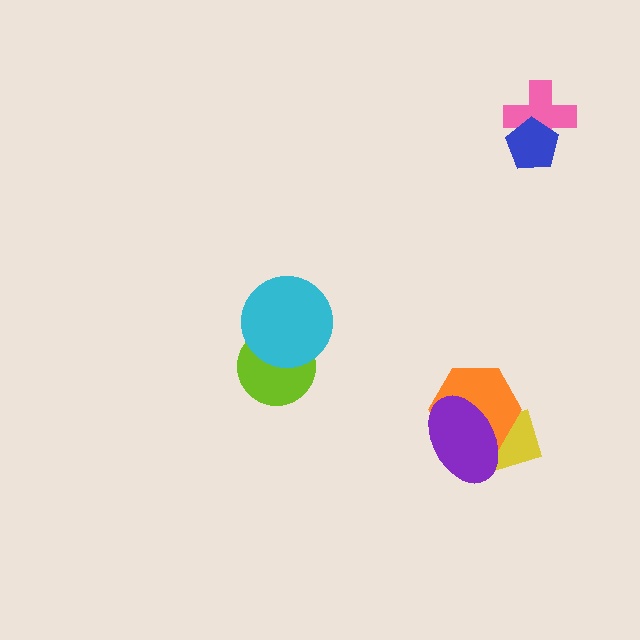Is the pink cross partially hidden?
Yes, it is partially covered by another shape.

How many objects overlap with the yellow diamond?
2 objects overlap with the yellow diamond.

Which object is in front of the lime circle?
The cyan circle is in front of the lime circle.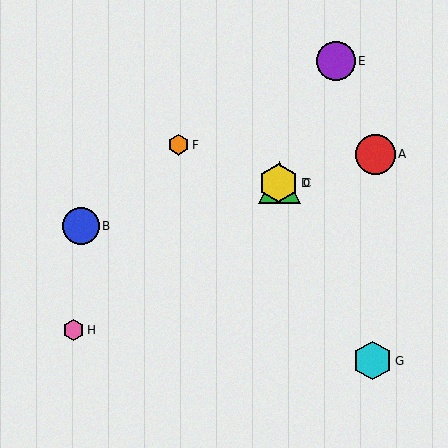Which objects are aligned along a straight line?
Objects C, D, H are aligned along a straight line.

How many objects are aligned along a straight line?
3 objects (C, D, H) are aligned along a straight line.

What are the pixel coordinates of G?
Object G is at (372, 361).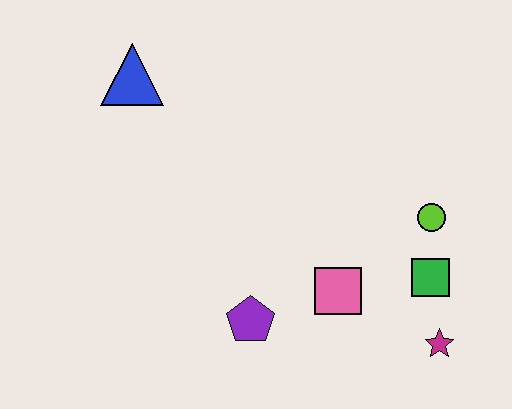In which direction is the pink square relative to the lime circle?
The pink square is to the left of the lime circle.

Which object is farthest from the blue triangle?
The magenta star is farthest from the blue triangle.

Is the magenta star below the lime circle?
Yes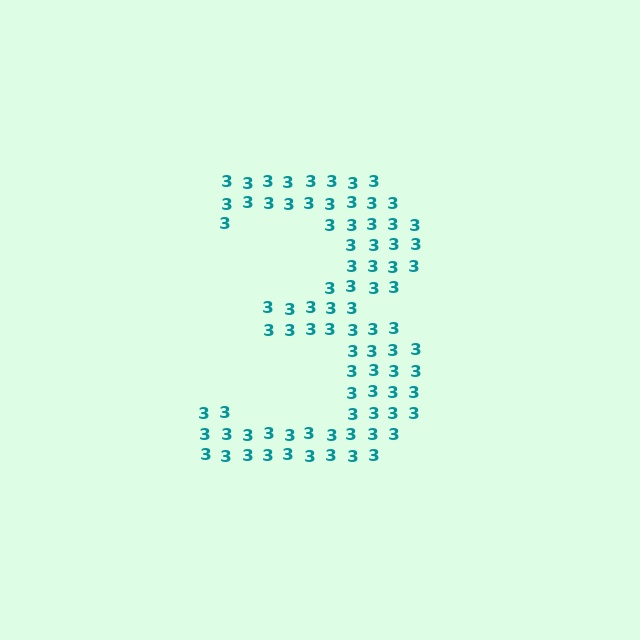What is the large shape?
The large shape is the digit 3.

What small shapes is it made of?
It is made of small digit 3's.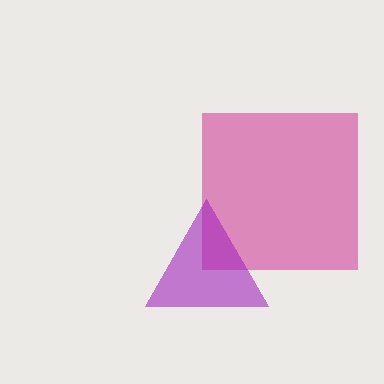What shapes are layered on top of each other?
The layered shapes are: a magenta square, a purple triangle.